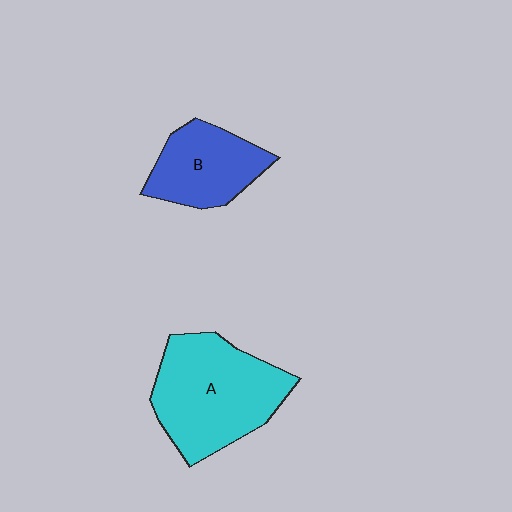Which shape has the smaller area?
Shape B (blue).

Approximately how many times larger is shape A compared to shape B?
Approximately 1.6 times.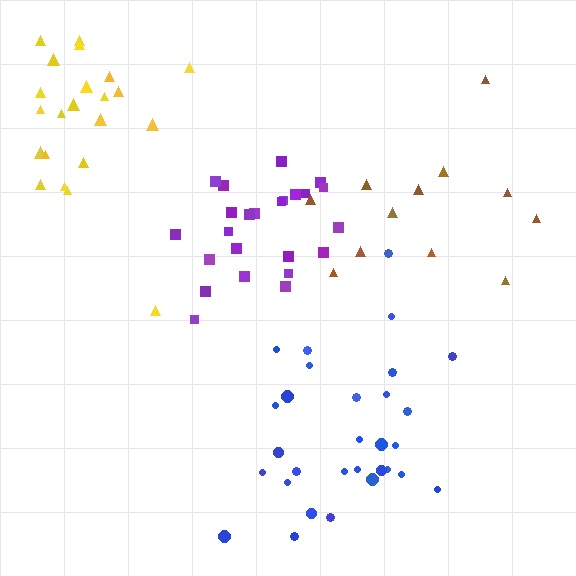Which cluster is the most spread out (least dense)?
Brown.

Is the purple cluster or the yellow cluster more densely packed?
Purple.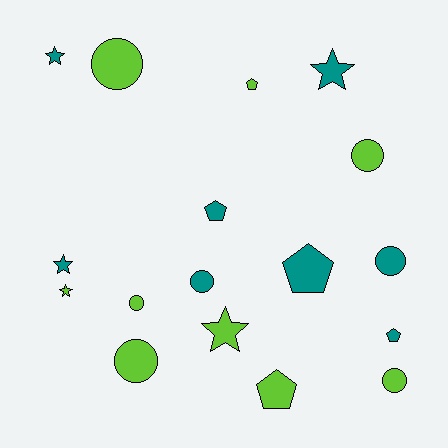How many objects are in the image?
There are 17 objects.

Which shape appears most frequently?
Circle, with 7 objects.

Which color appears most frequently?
Lime, with 9 objects.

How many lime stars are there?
There are 2 lime stars.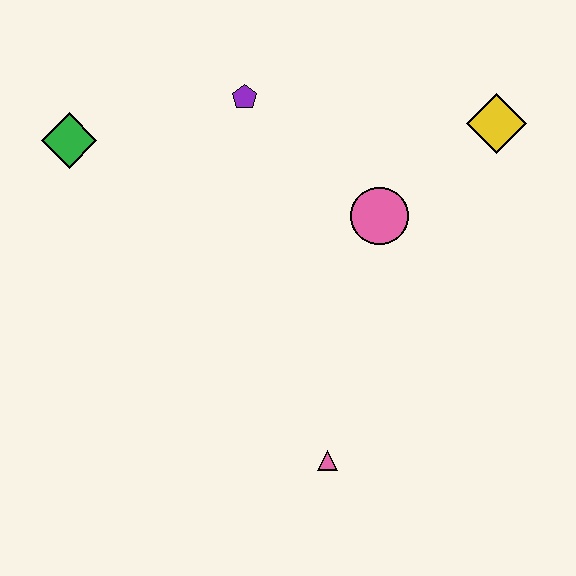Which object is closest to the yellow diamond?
The pink circle is closest to the yellow diamond.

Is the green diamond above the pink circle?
Yes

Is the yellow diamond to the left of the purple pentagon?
No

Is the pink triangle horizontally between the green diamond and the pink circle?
Yes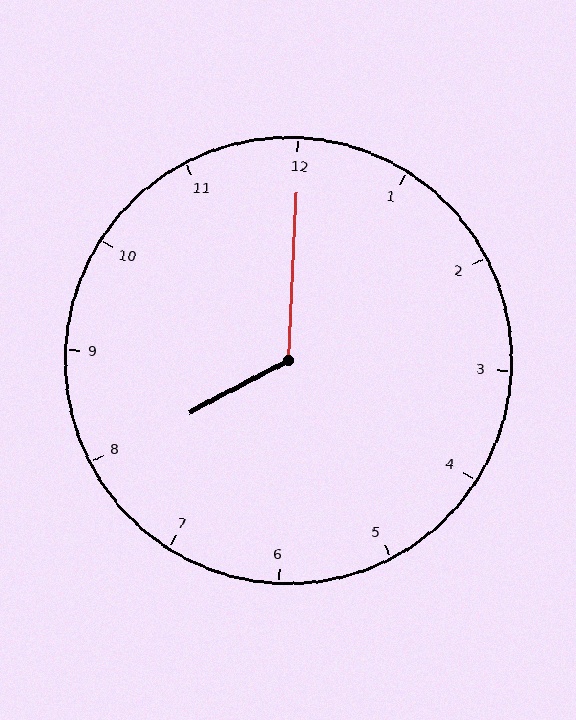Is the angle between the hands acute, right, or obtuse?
It is obtuse.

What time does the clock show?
8:00.